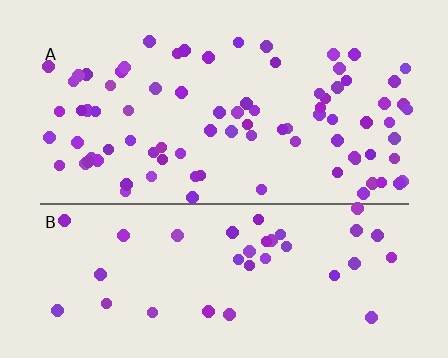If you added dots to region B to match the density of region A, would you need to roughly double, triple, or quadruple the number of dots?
Approximately double.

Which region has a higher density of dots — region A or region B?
A (the top).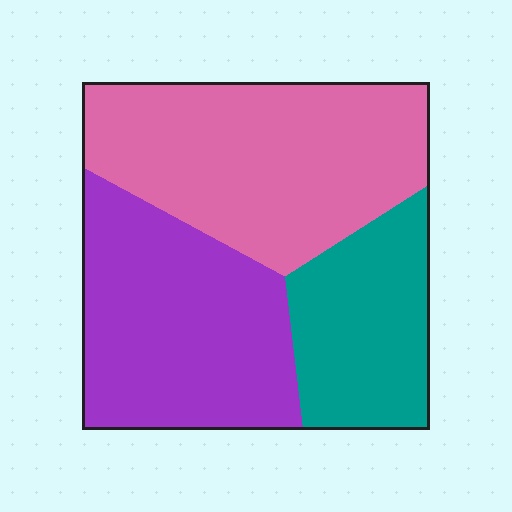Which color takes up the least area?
Teal, at roughly 25%.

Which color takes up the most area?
Pink, at roughly 40%.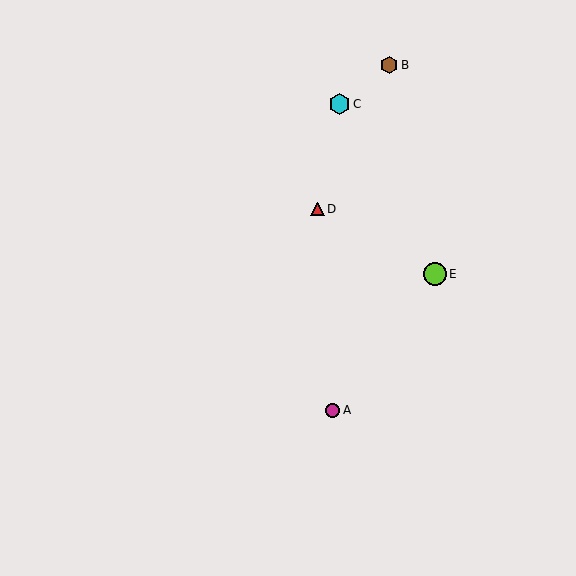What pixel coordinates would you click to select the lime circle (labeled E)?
Click at (435, 274) to select the lime circle E.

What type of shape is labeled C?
Shape C is a cyan hexagon.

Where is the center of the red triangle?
The center of the red triangle is at (318, 209).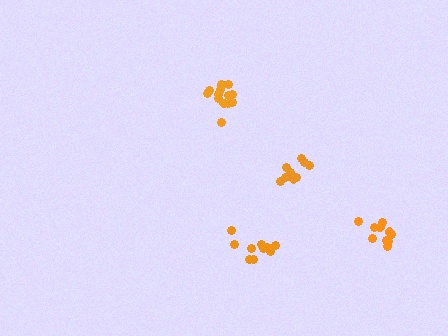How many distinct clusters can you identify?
There are 4 distinct clusters.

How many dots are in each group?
Group 1: 14 dots, Group 2: 10 dots, Group 3: 10 dots, Group 4: 9 dots (43 total).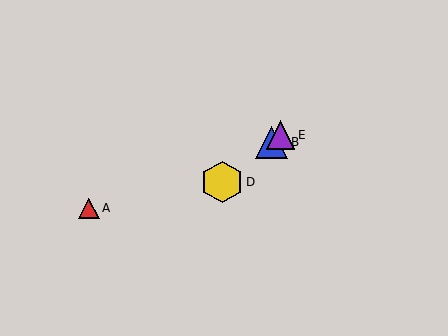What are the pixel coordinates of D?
Object D is at (222, 182).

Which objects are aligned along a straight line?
Objects B, C, D, E are aligned along a straight line.